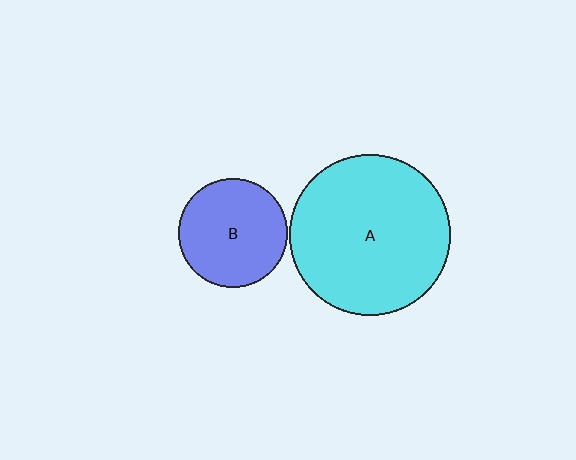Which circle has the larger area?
Circle A (cyan).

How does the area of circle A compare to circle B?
Approximately 2.2 times.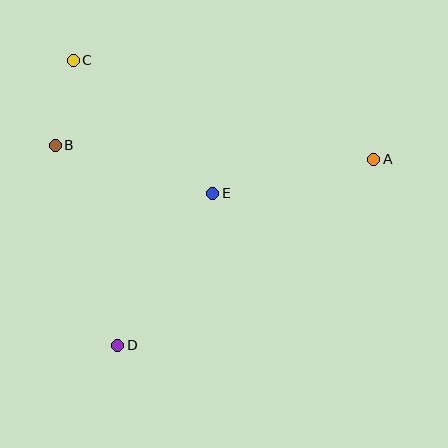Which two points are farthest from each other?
Points A and B are farthest from each other.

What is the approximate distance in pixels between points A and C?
The distance between A and C is approximately 316 pixels.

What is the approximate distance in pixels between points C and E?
The distance between C and E is approximately 193 pixels.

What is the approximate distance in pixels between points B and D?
The distance between B and D is approximately 210 pixels.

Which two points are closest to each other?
Points B and C are closest to each other.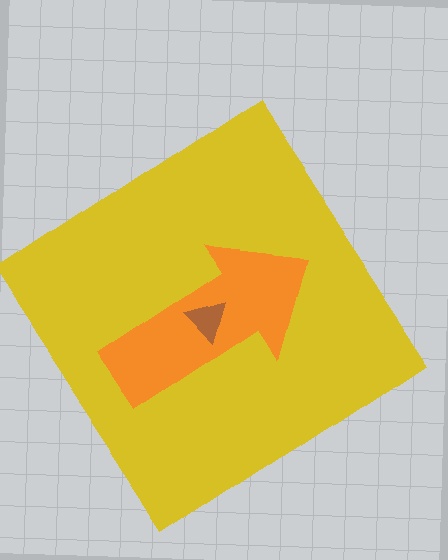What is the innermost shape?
The brown triangle.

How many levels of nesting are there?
3.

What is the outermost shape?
The yellow diamond.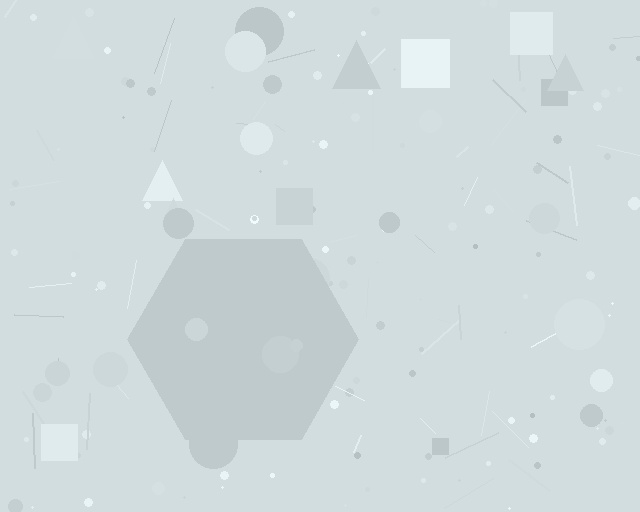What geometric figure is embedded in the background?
A hexagon is embedded in the background.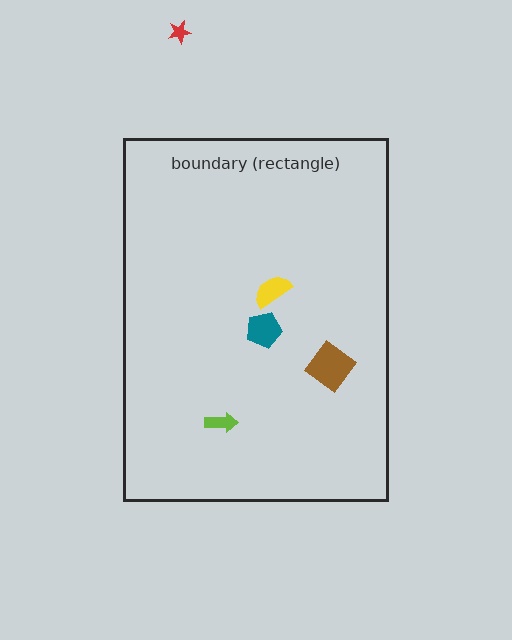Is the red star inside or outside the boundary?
Outside.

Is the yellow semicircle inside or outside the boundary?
Inside.